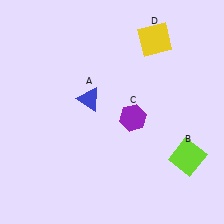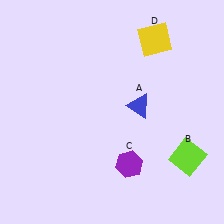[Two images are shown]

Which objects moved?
The objects that moved are: the blue triangle (A), the purple hexagon (C).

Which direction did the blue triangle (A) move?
The blue triangle (A) moved right.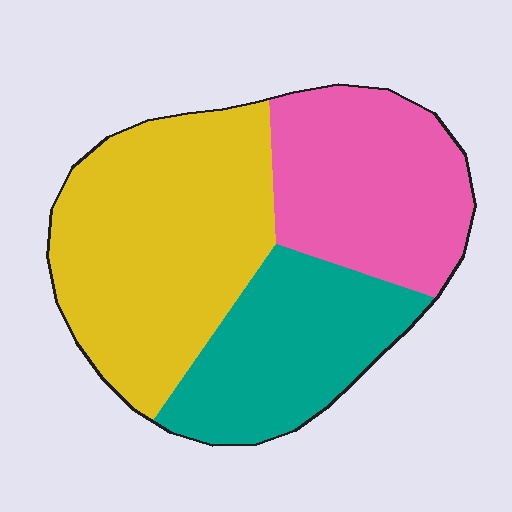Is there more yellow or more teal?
Yellow.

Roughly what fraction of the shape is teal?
Teal covers around 25% of the shape.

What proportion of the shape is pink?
Pink covers about 30% of the shape.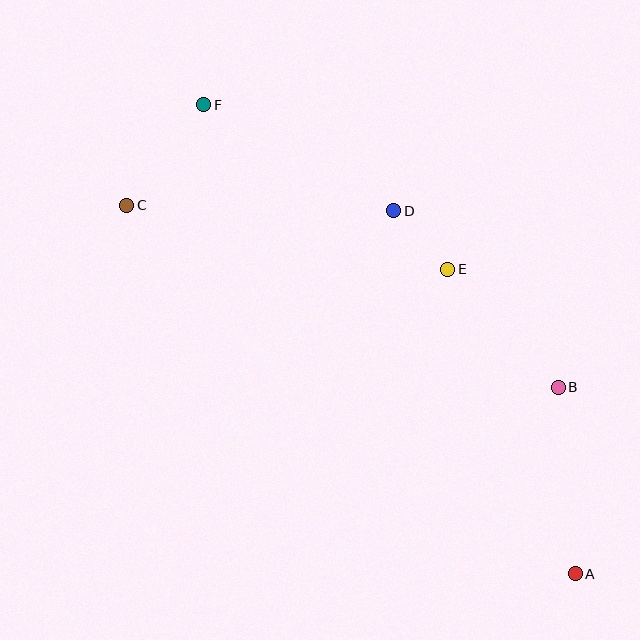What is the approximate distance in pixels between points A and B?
The distance between A and B is approximately 187 pixels.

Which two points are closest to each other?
Points D and E are closest to each other.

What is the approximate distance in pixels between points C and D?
The distance between C and D is approximately 267 pixels.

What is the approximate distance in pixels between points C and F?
The distance between C and F is approximately 127 pixels.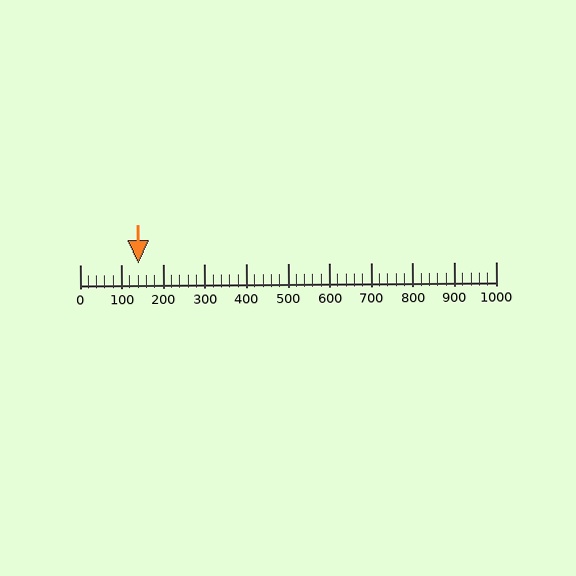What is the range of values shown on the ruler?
The ruler shows values from 0 to 1000.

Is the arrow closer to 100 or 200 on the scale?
The arrow is closer to 100.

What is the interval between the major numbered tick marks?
The major tick marks are spaced 100 units apart.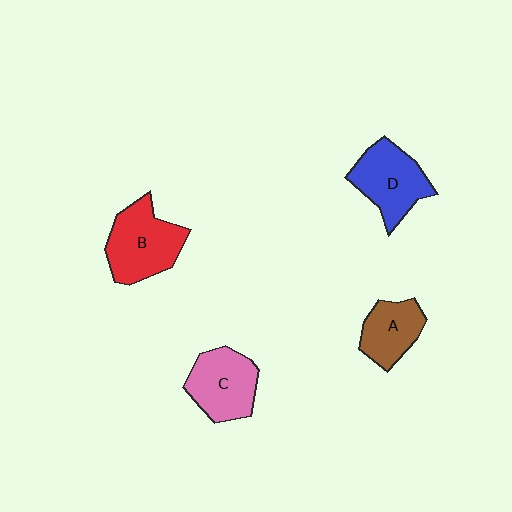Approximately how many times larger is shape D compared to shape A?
Approximately 1.4 times.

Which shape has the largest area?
Shape B (red).